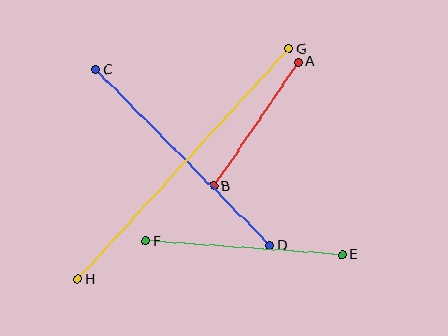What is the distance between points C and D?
The distance is approximately 248 pixels.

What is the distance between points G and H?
The distance is approximately 313 pixels.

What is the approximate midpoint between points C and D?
The midpoint is at approximately (183, 157) pixels.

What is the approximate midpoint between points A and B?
The midpoint is at approximately (256, 124) pixels.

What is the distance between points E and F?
The distance is approximately 196 pixels.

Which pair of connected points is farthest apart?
Points G and H are farthest apart.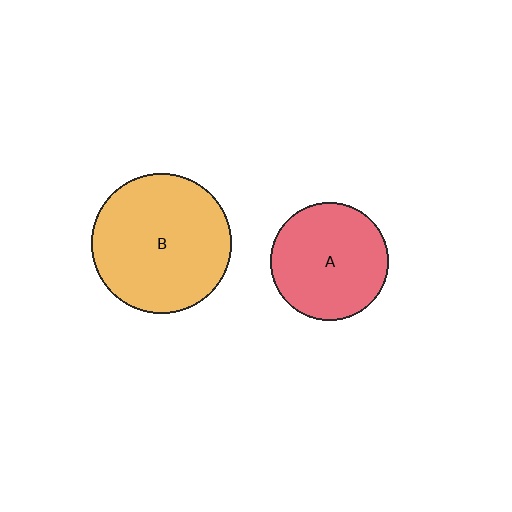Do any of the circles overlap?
No, none of the circles overlap.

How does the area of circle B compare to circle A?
Approximately 1.4 times.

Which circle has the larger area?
Circle B (orange).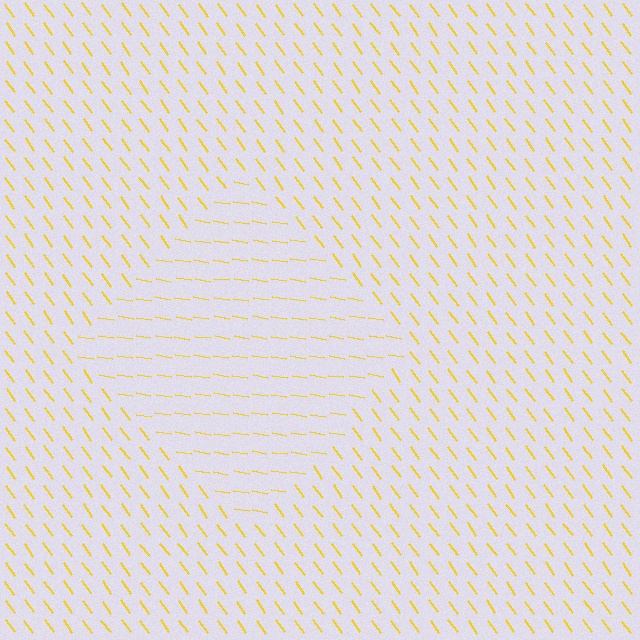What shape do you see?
I see a diamond.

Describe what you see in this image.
The image is filled with small yellow line segments. A diamond region in the image has lines oriented differently from the surrounding lines, creating a visible texture boundary.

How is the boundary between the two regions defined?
The boundary is defined purely by a change in line orientation (approximately 45 degrees difference). All lines are the same color and thickness.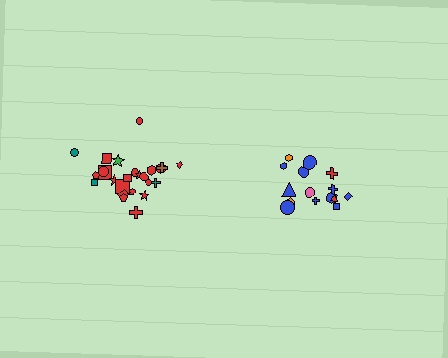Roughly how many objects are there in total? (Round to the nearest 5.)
Roughly 40 objects in total.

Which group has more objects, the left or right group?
The left group.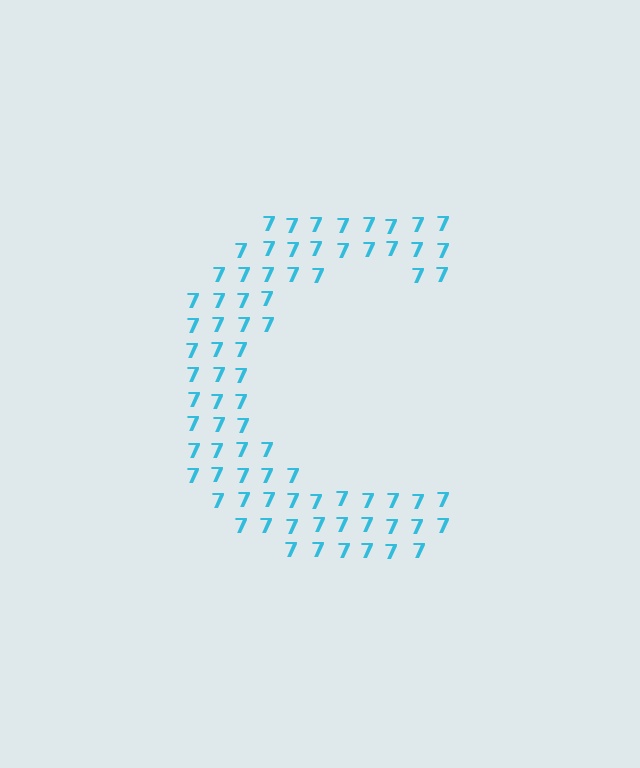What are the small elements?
The small elements are digit 7's.